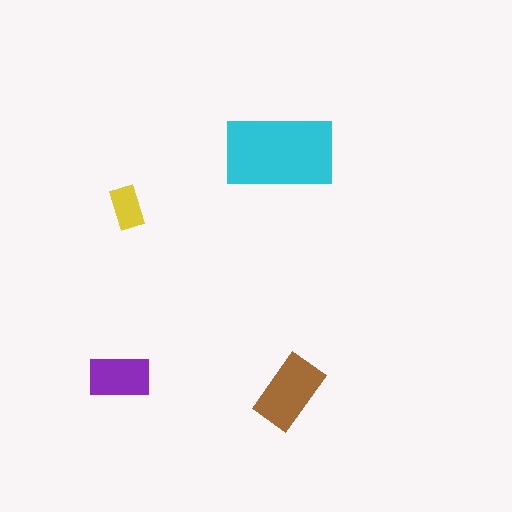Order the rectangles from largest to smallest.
the cyan one, the brown one, the purple one, the yellow one.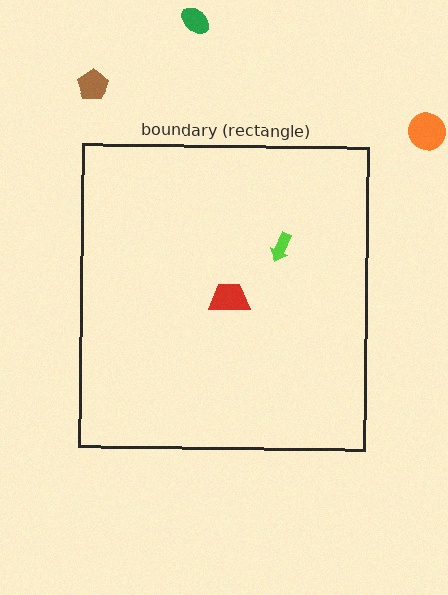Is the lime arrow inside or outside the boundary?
Inside.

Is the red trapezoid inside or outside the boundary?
Inside.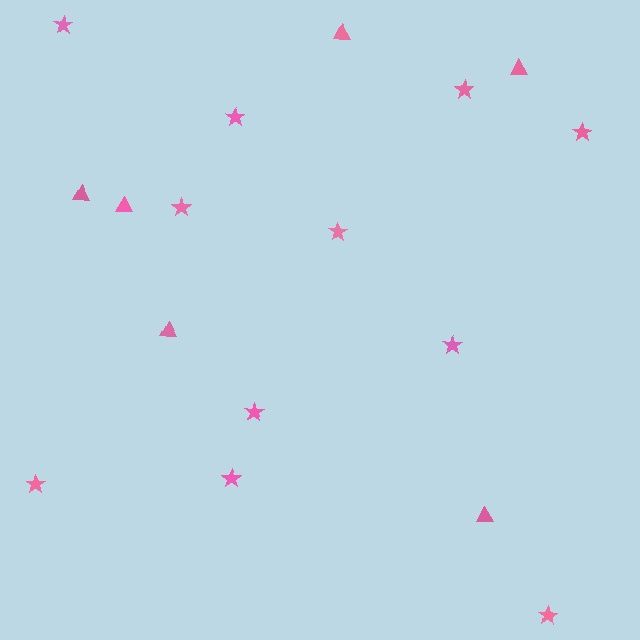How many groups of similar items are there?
There are 2 groups: one group of triangles (6) and one group of stars (11).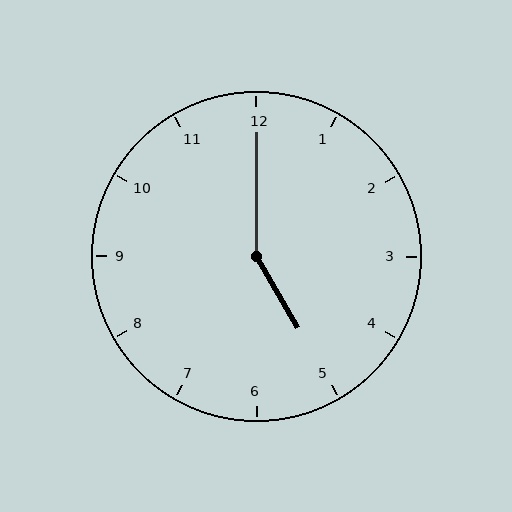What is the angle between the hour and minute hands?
Approximately 150 degrees.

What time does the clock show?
5:00.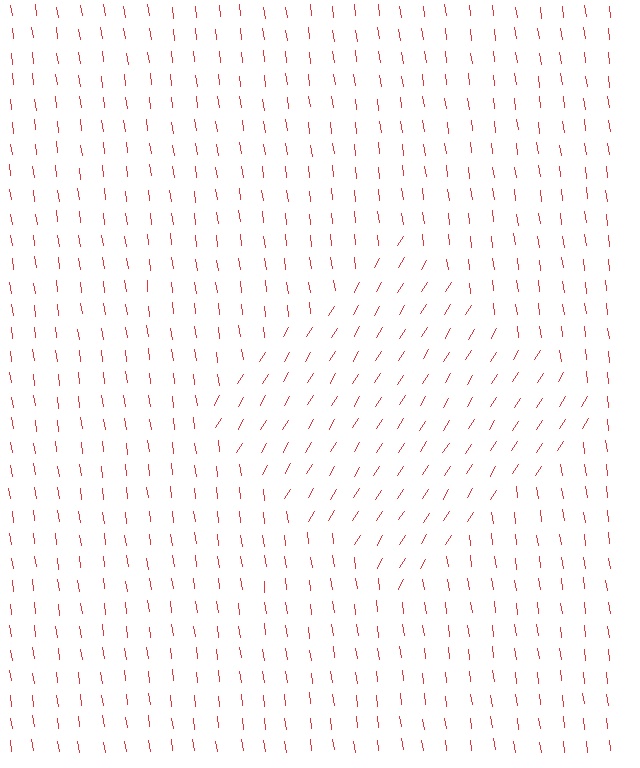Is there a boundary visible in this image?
Yes, there is a texture boundary formed by a change in line orientation.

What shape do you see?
I see a diamond.